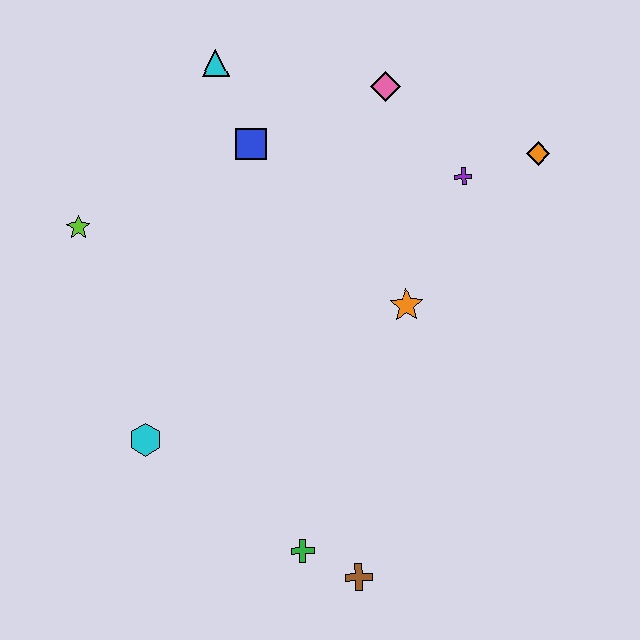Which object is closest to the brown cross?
The green cross is closest to the brown cross.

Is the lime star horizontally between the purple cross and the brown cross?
No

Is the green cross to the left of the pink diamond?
Yes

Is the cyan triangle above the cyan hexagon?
Yes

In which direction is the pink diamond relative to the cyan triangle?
The pink diamond is to the right of the cyan triangle.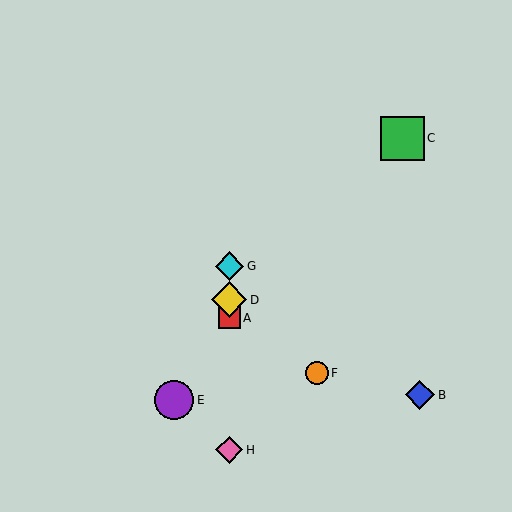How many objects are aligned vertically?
4 objects (A, D, G, H) are aligned vertically.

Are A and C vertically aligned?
No, A is at x≈229 and C is at x≈403.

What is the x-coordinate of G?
Object G is at x≈229.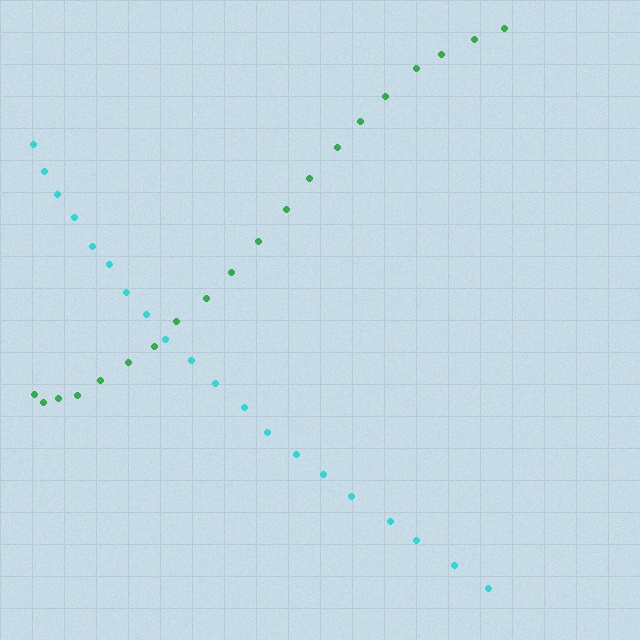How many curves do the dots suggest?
There are 2 distinct paths.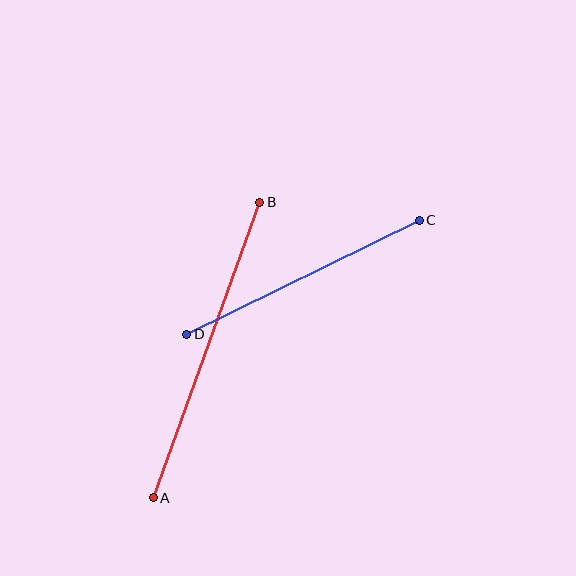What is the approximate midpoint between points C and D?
The midpoint is at approximately (303, 277) pixels.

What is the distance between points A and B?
The distance is approximately 314 pixels.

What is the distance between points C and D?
The distance is approximately 259 pixels.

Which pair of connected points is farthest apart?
Points A and B are farthest apart.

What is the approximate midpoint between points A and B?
The midpoint is at approximately (207, 350) pixels.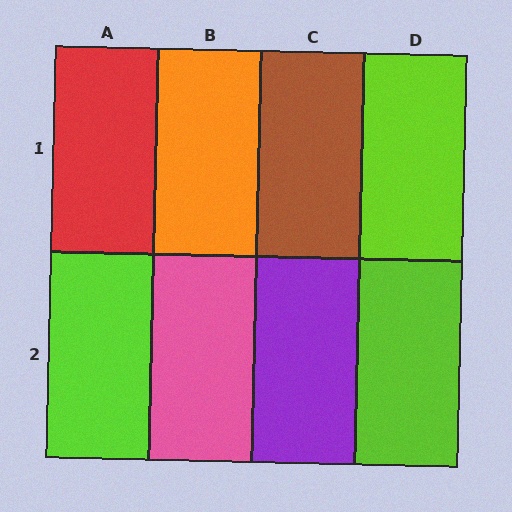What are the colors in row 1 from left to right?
Red, orange, brown, lime.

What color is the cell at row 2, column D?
Lime.